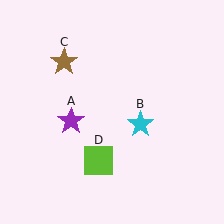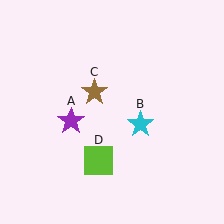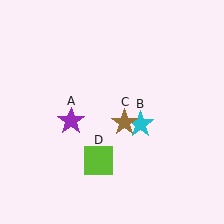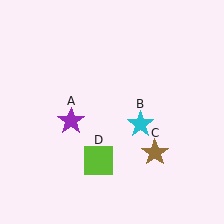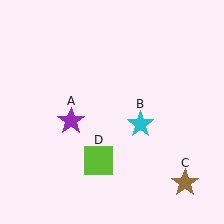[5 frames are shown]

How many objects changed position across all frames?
1 object changed position: brown star (object C).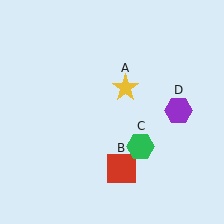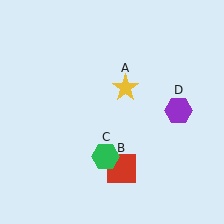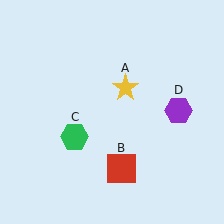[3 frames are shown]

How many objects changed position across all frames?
1 object changed position: green hexagon (object C).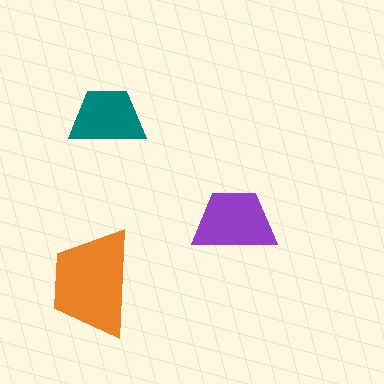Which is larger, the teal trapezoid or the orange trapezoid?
The orange one.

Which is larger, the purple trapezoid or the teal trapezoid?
The purple one.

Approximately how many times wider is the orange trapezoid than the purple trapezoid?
About 1.5 times wider.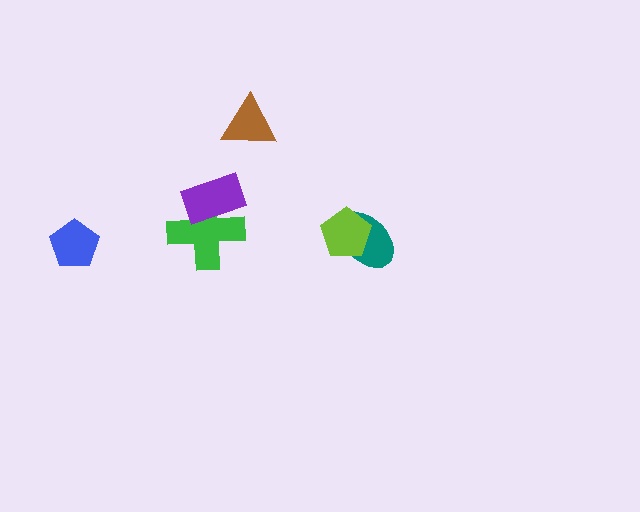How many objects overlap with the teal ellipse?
1 object overlaps with the teal ellipse.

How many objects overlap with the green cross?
1 object overlaps with the green cross.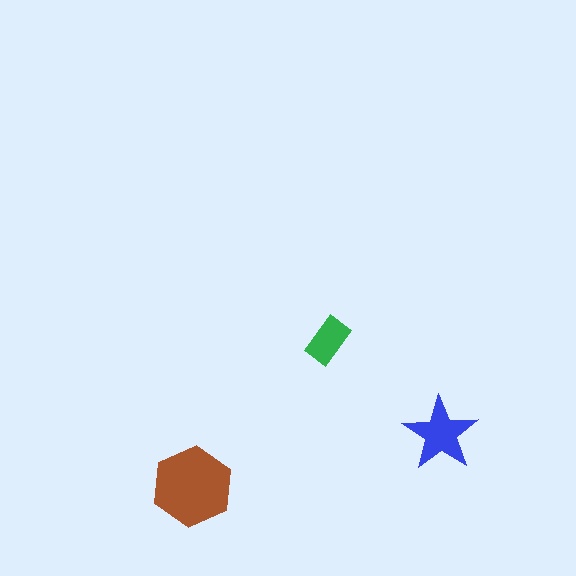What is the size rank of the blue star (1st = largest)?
2nd.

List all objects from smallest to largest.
The green rectangle, the blue star, the brown hexagon.